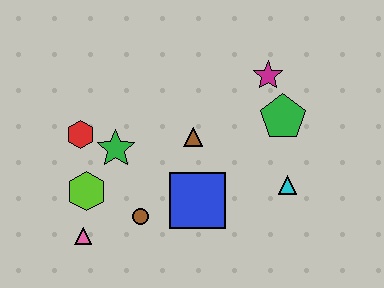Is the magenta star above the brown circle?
Yes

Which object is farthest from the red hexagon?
The cyan triangle is farthest from the red hexagon.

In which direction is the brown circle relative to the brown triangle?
The brown circle is below the brown triangle.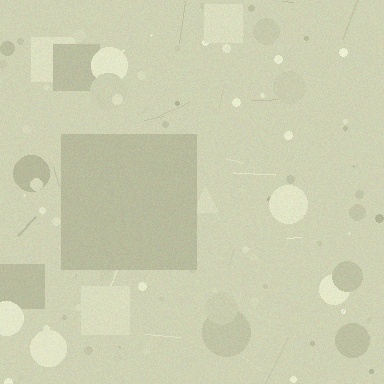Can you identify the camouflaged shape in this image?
The camouflaged shape is a square.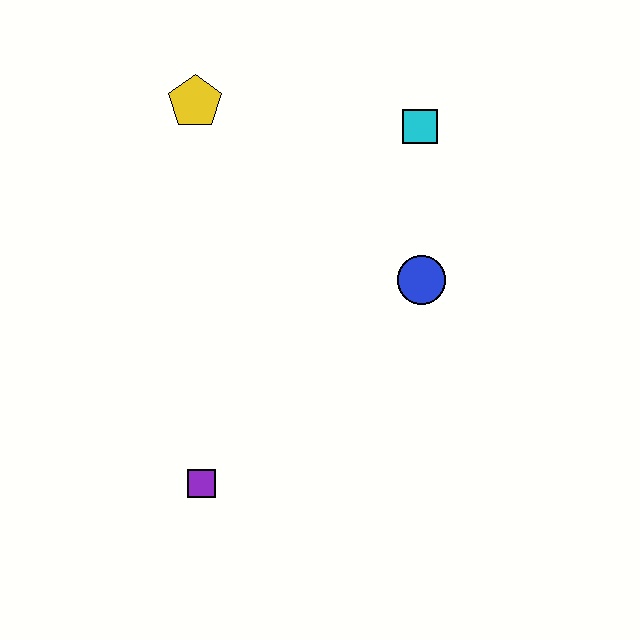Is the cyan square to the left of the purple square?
No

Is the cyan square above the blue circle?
Yes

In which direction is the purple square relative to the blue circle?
The purple square is to the left of the blue circle.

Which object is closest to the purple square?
The blue circle is closest to the purple square.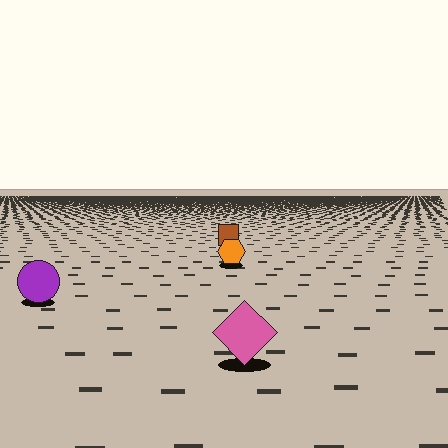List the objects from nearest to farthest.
From nearest to farthest: the pink diamond, the purple circle, the orange hexagon, the brown square.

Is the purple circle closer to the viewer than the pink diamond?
No. The pink diamond is closer — you can tell from the texture gradient: the ground texture is coarser near it.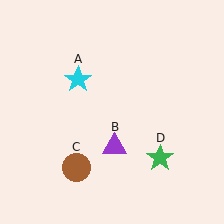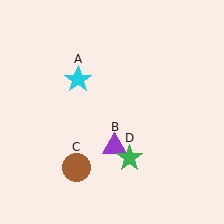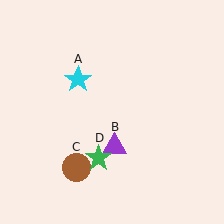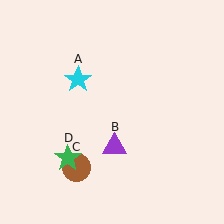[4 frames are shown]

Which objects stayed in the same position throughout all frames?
Cyan star (object A) and purple triangle (object B) and brown circle (object C) remained stationary.